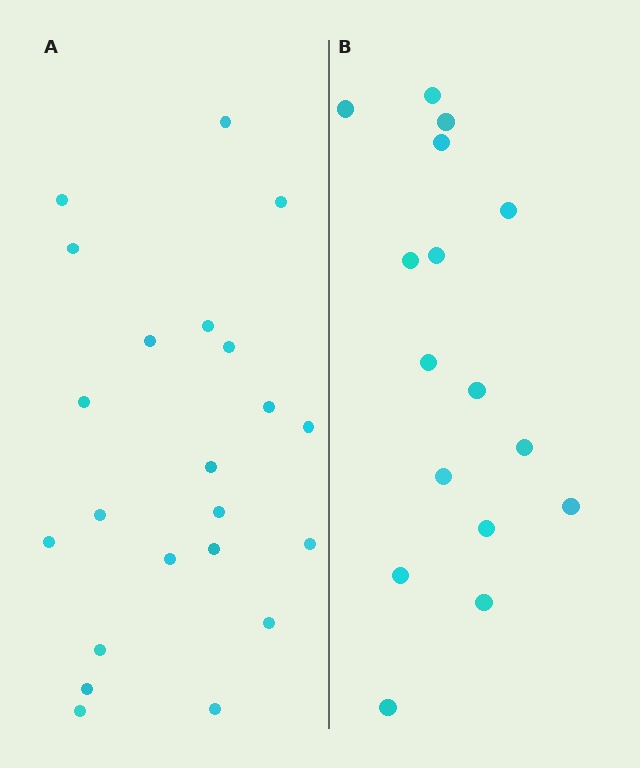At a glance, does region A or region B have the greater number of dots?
Region A (the left region) has more dots.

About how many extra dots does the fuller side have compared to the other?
Region A has about 6 more dots than region B.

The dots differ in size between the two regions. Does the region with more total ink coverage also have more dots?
No. Region B has more total ink coverage because its dots are larger, but region A actually contains more individual dots. Total area can be misleading — the number of items is what matters here.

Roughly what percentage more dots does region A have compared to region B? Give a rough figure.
About 40% more.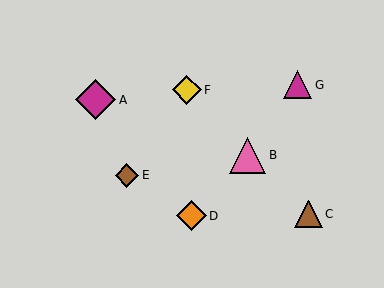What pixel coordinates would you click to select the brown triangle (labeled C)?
Click at (309, 214) to select the brown triangle C.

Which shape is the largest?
The magenta diamond (labeled A) is the largest.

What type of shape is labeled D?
Shape D is an orange diamond.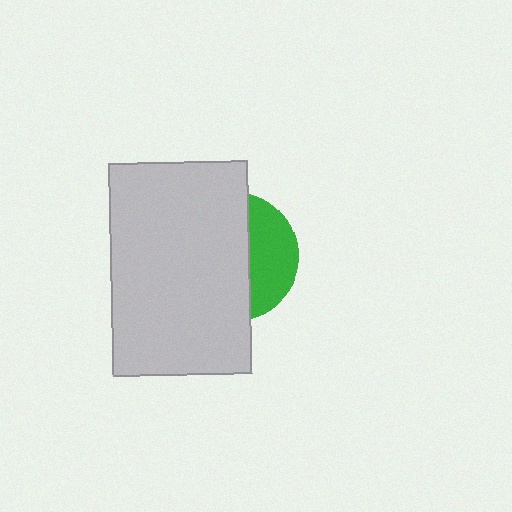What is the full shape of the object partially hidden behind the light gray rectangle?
The partially hidden object is a green circle.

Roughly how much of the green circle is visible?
A small part of it is visible (roughly 35%).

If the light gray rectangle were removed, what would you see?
You would see the complete green circle.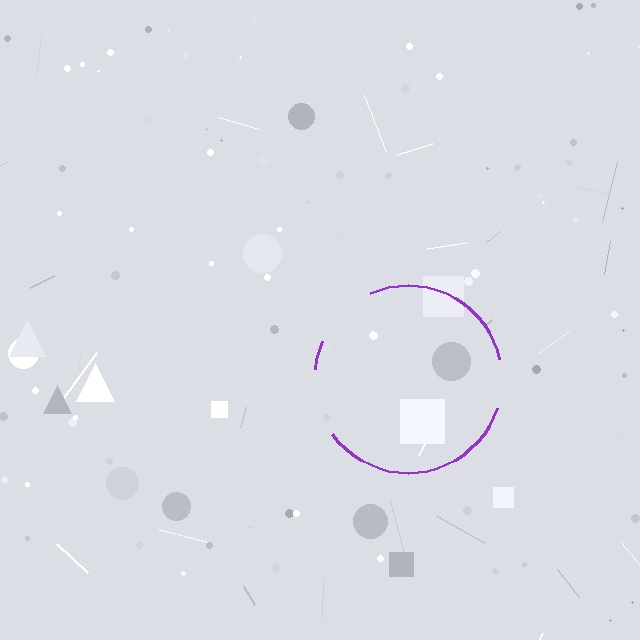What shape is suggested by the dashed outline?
The dashed outline suggests a circle.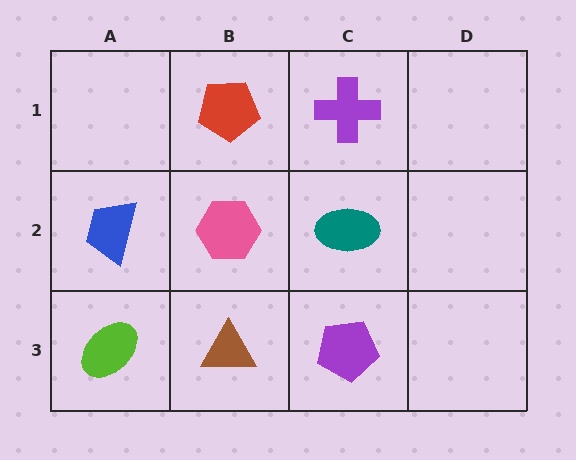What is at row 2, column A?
A blue trapezoid.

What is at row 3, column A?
A lime ellipse.